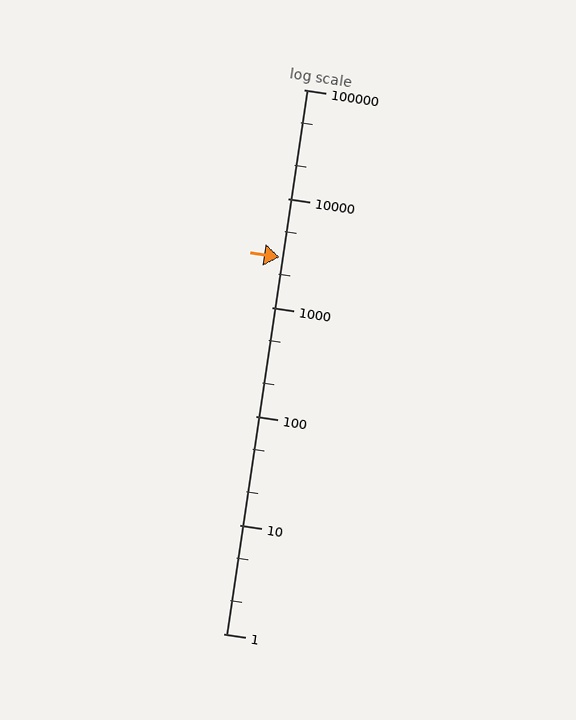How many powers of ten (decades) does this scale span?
The scale spans 5 decades, from 1 to 100000.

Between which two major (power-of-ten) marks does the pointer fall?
The pointer is between 1000 and 10000.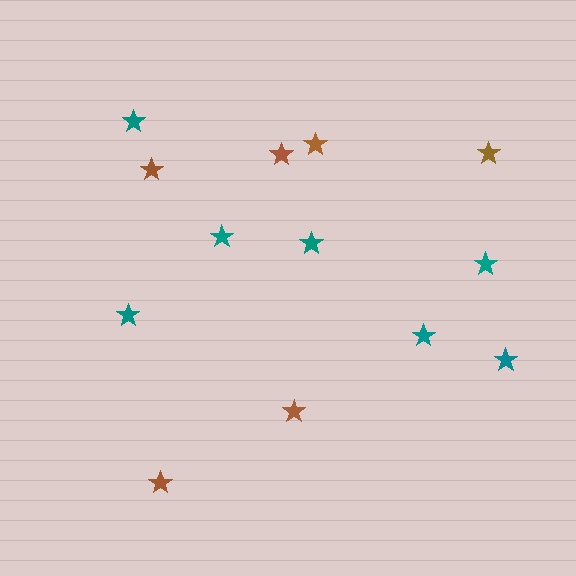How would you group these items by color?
There are 2 groups: one group of teal stars (7) and one group of brown stars (6).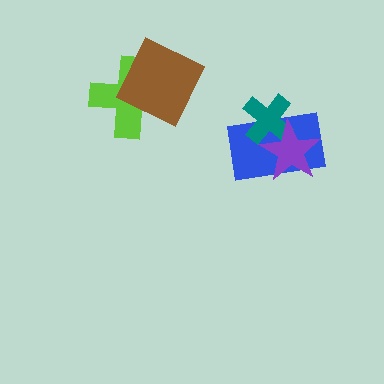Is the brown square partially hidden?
No, no other shape covers it.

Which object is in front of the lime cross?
The brown square is in front of the lime cross.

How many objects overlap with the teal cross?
2 objects overlap with the teal cross.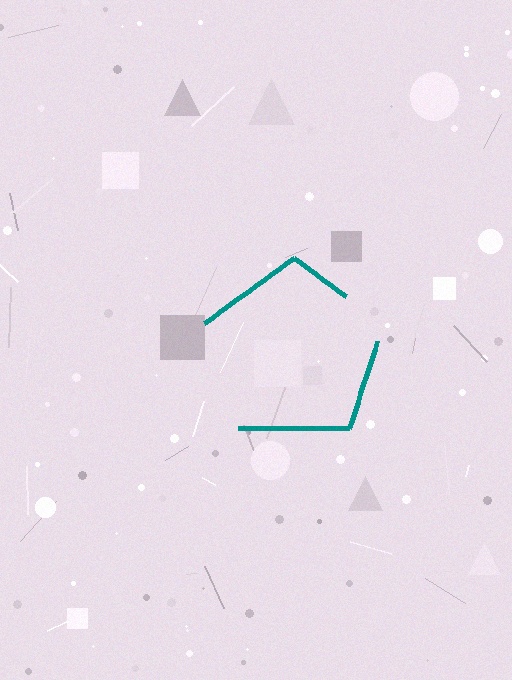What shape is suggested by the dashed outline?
The dashed outline suggests a pentagon.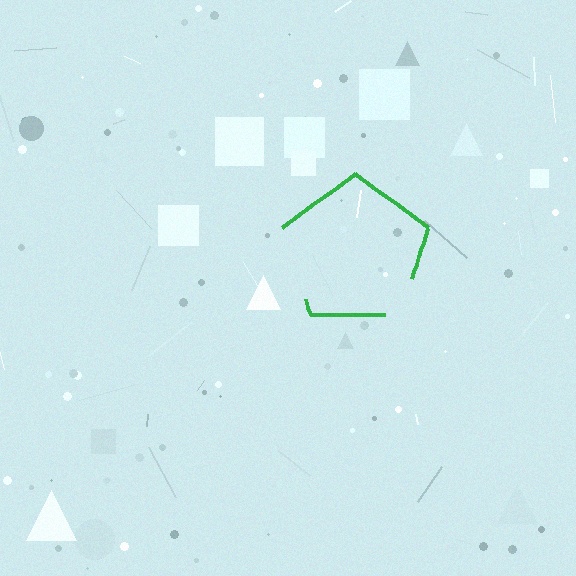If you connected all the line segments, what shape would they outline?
They would outline a pentagon.